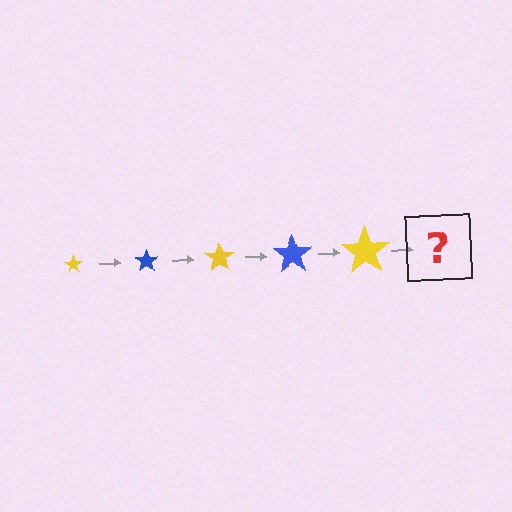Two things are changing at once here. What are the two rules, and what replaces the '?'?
The two rules are that the star grows larger each step and the color cycles through yellow and blue. The '?' should be a blue star, larger than the previous one.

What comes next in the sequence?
The next element should be a blue star, larger than the previous one.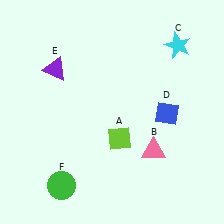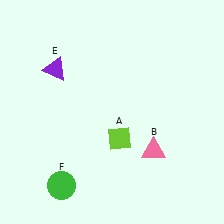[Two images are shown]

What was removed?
The cyan star (C), the blue diamond (D) were removed in Image 2.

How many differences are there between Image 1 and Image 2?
There are 2 differences between the two images.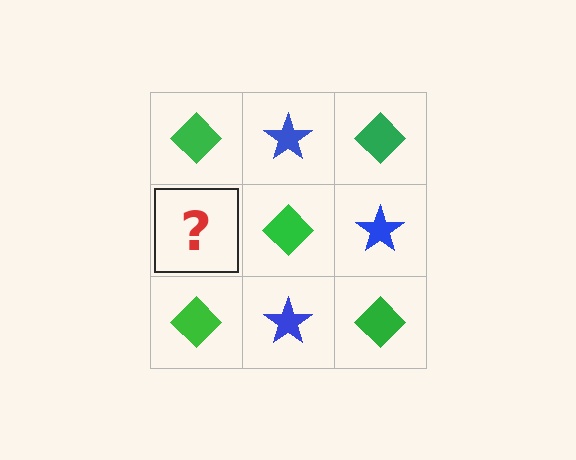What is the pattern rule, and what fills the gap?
The rule is that it alternates green diamond and blue star in a checkerboard pattern. The gap should be filled with a blue star.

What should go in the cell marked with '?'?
The missing cell should contain a blue star.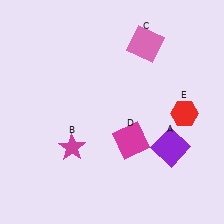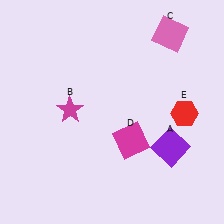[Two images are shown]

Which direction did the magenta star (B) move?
The magenta star (B) moved up.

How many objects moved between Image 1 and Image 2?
2 objects moved between the two images.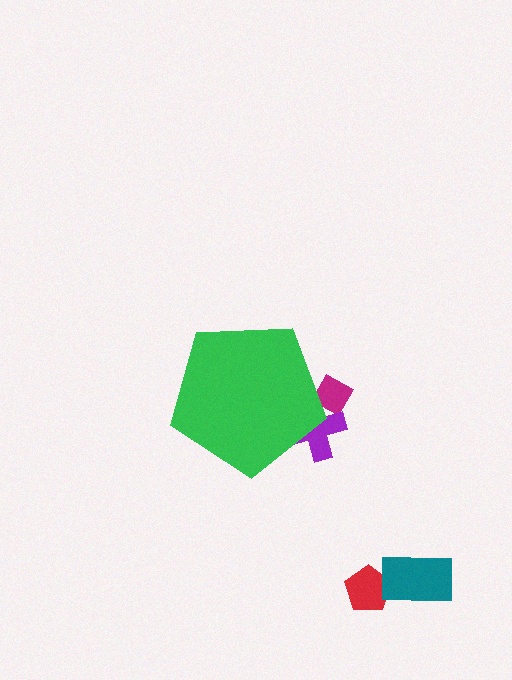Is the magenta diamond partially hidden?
Yes, the magenta diamond is partially hidden behind the green pentagon.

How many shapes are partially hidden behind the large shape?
2 shapes are partially hidden.